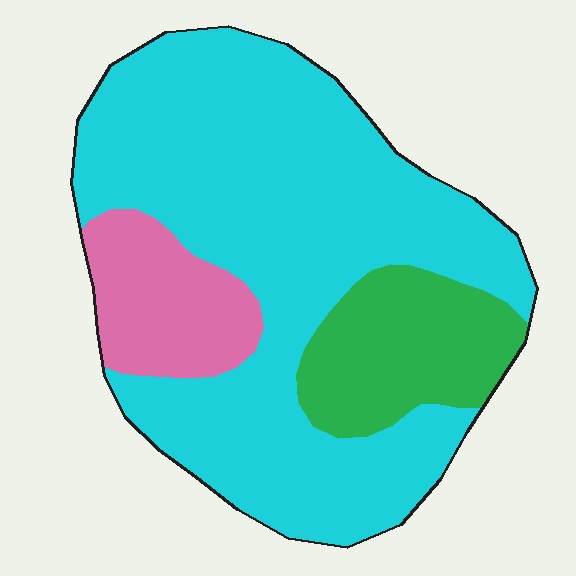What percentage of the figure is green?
Green takes up about one sixth (1/6) of the figure.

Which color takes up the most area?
Cyan, at roughly 70%.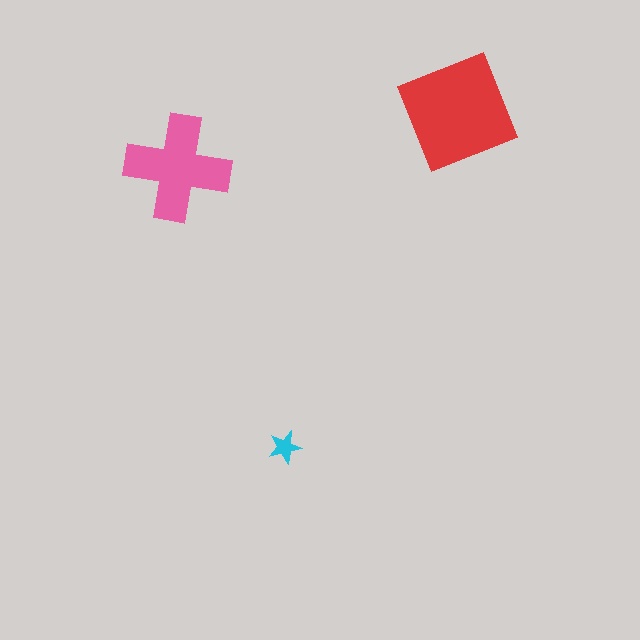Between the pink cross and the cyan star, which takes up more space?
The pink cross.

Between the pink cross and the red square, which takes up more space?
The red square.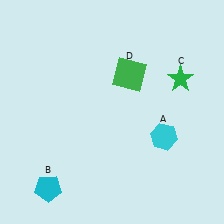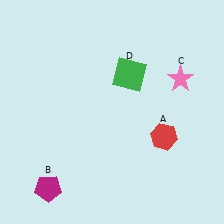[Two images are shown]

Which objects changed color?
A changed from cyan to red. B changed from cyan to magenta. C changed from green to pink.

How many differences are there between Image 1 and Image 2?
There are 3 differences between the two images.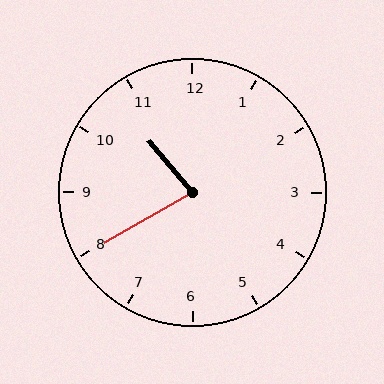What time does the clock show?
10:40.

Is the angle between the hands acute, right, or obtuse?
It is acute.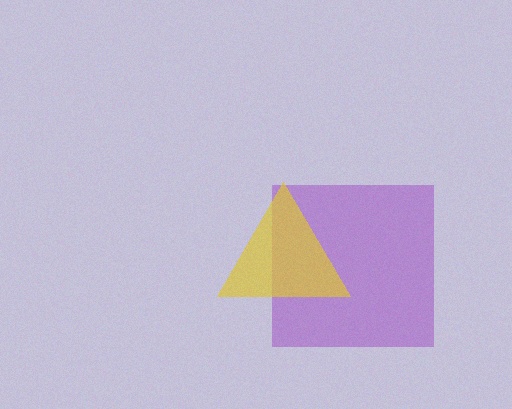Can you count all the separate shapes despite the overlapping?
Yes, there are 2 separate shapes.